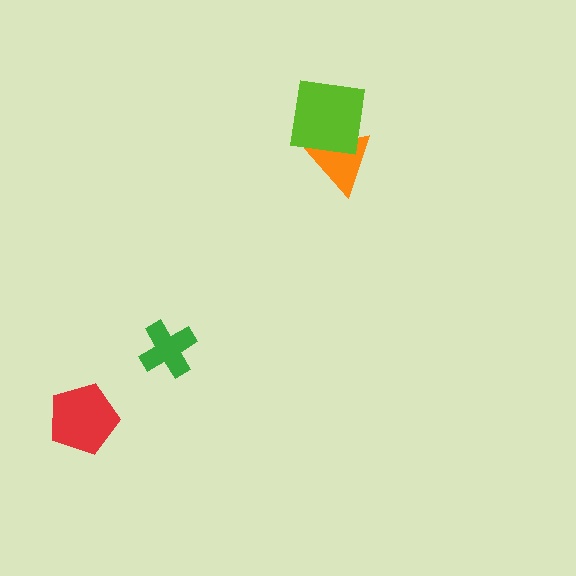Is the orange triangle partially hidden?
Yes, it is partially covered by another shape.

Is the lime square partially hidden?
No, no other shape covers it.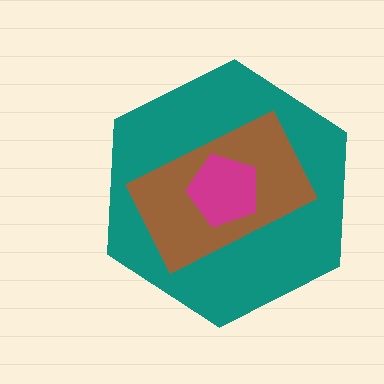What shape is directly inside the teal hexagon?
The brown rectangle.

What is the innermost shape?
The magenta pentagon.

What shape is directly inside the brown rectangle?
The magenta pentagon.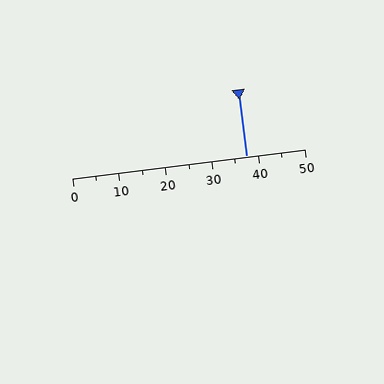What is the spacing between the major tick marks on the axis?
The major ticks are spaced 10 apart.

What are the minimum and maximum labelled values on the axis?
The axis runs from 0 to 50.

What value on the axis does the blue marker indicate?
The marker indicates approximately 37.5.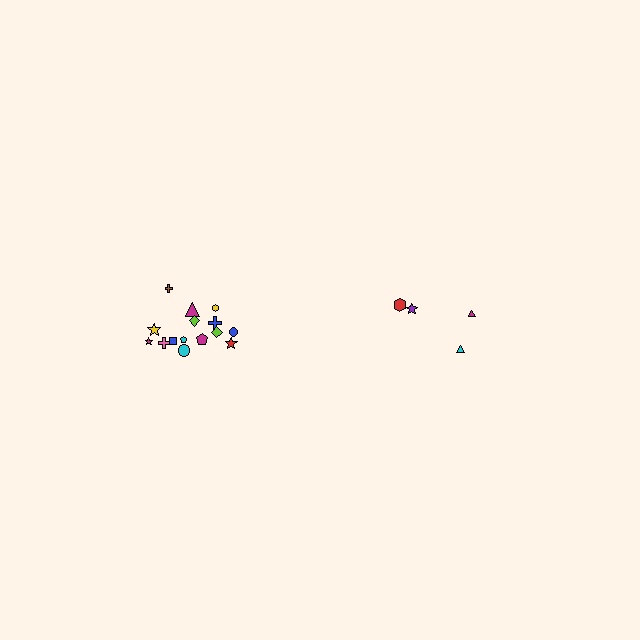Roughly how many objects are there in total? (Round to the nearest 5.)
Roughly 20 objects in total.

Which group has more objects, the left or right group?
The left group.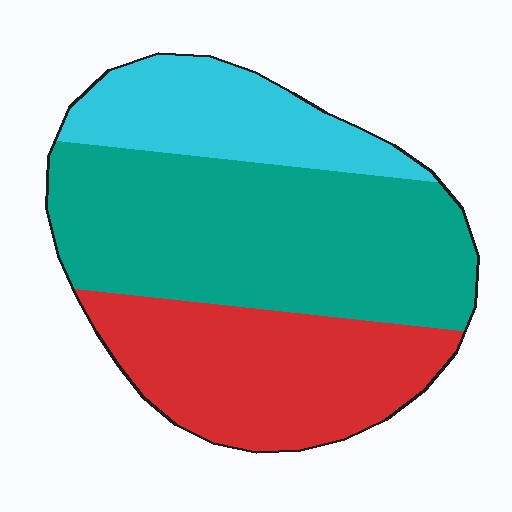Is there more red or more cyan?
Red.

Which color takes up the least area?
Cyan, at roughly 20%.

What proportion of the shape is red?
Red covers roughly 30% of the shape.